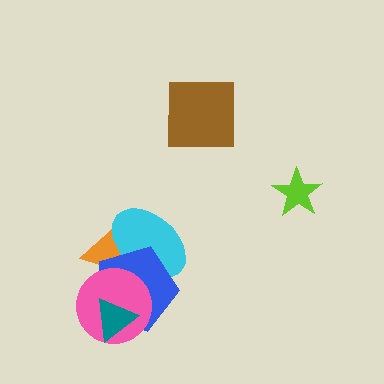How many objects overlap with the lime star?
0 objects overlap with the lime star.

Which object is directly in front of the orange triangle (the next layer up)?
The cyan ellipse is directly in front of the orange triangle.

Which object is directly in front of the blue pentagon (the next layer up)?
The pink circle is directly in front of the blue pentagon.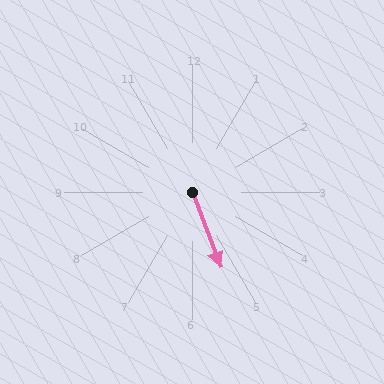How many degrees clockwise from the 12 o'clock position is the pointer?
Approximately 159 degrees.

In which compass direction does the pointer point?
South.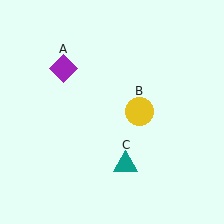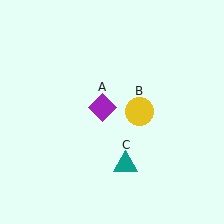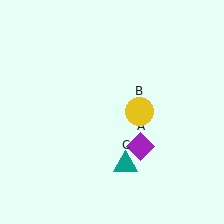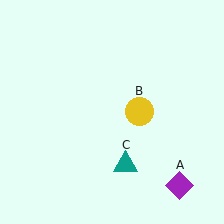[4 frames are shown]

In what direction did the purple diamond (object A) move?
The purple diamond (object A) moved down and to the right.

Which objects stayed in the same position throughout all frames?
Yellow circle (object B) and teal triangle (object C) remained stationary.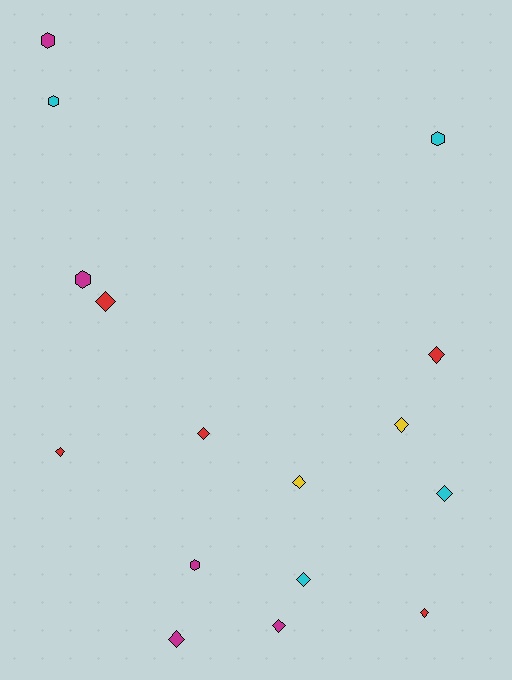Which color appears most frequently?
Red, with 5 objects.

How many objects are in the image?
There are 16 objects.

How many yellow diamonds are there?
There are 2 yellow diamonds.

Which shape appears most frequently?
Diamond, with 11 objects.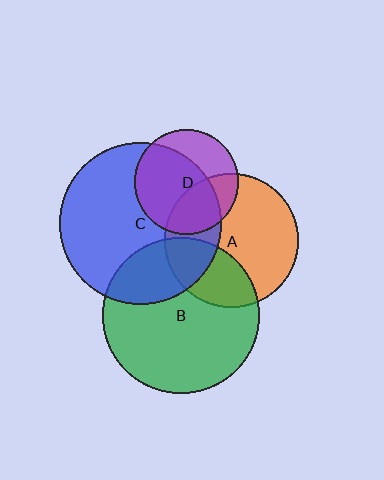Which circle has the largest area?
Circle C (blue).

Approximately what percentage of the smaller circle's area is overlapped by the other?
Approximately 30%.